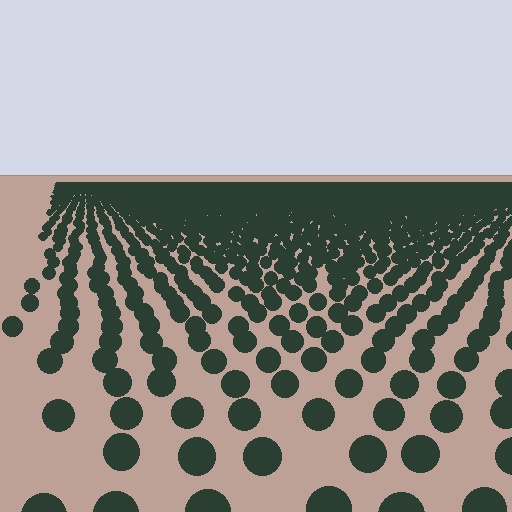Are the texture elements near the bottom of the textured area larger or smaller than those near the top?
Larger. Near the bottom, elements are closer to the viewer and appear at a bigger on-screen size.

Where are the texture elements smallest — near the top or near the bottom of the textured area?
Near the top.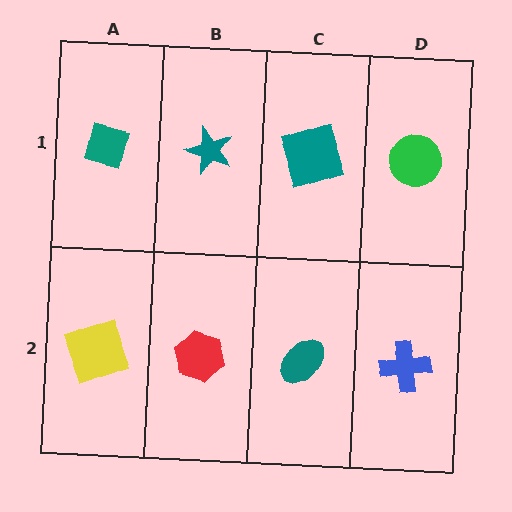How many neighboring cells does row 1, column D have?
2.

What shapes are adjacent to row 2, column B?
A teal star (row 1, column B), a yellow square (row 2, column A), a teal ellipse (row 2, column C).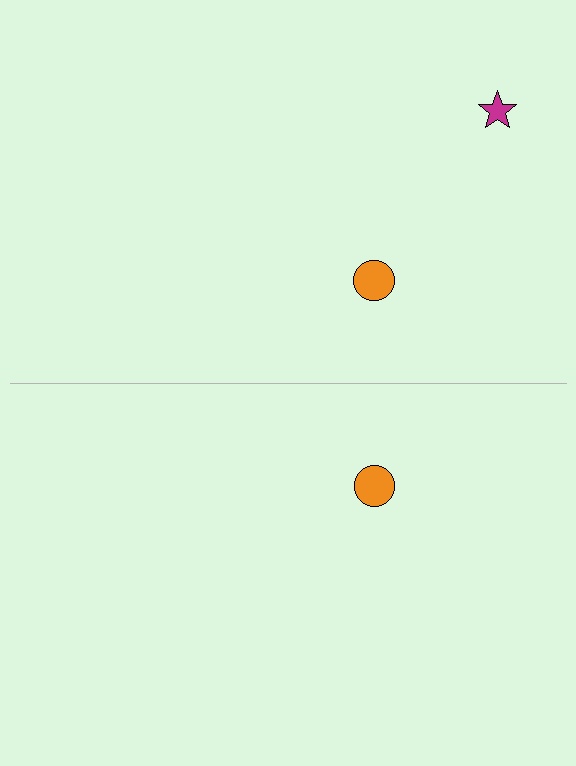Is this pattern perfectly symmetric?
No, the pattern is not perfectly symmetric. A magenta star is missing from the bottom side.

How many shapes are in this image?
There are 3 shapes in this image.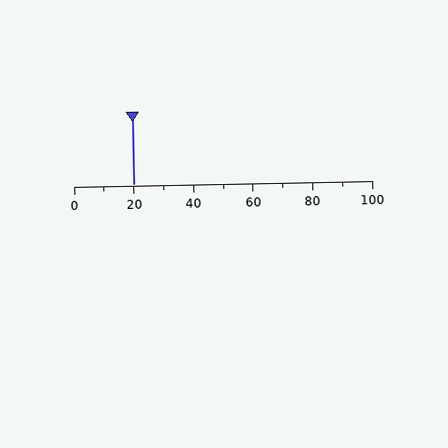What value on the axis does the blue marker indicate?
The marker indicates approximately 20.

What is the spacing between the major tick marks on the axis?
The major ticks are spaced 20 apart.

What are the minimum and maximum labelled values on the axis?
The axis runs from 0 to 100.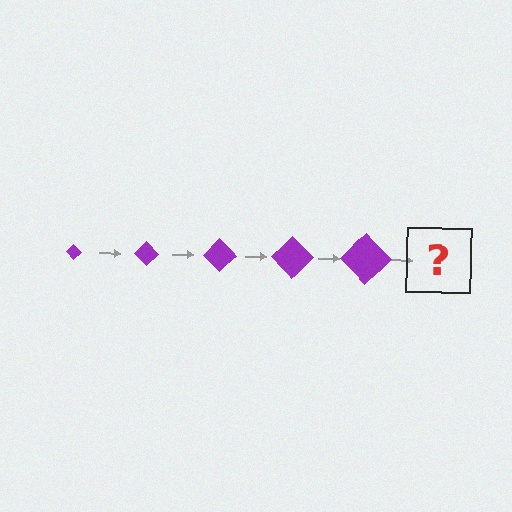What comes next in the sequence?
The next element should be a purple diamond, larger than the previous one.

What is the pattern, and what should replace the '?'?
The pattern is that the diamond gets progressively larger each step. The '?' should be a purple diamond, larger than the previous one.